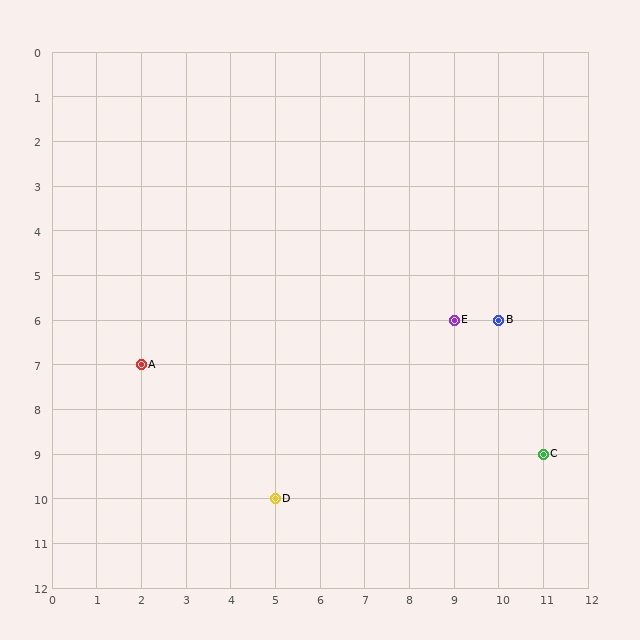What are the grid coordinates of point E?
Point E is at grid coordinates (9, 6).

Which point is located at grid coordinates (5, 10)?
Point D is at (5, 10).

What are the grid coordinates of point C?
Point C is at grid coordinates (11, 9).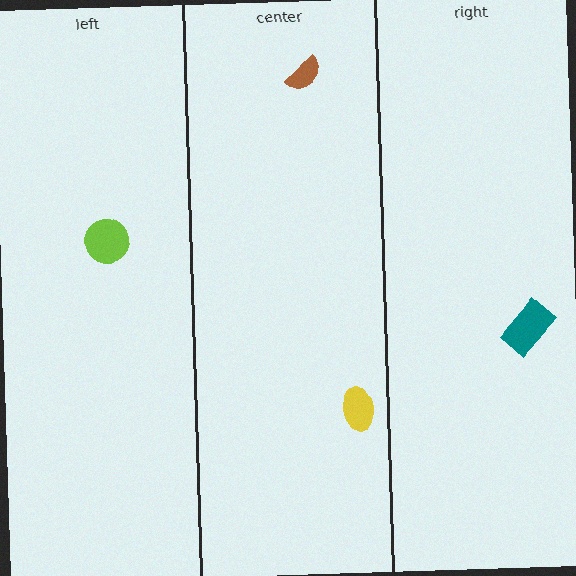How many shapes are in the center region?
2.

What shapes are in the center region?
The brown semicircle, the yellow ellipse.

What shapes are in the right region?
The teal rectangle.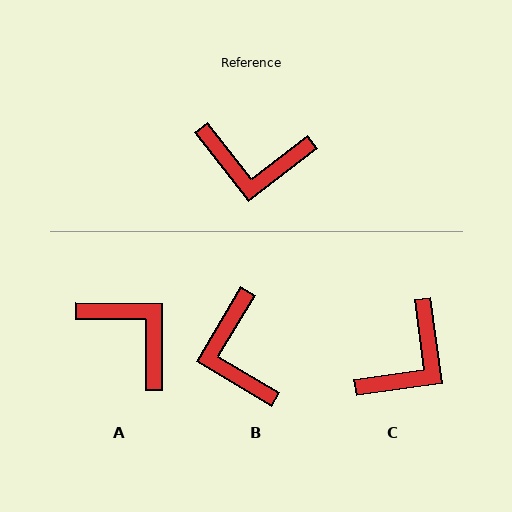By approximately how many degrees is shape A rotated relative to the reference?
Approximately 142 degrees counter-clockwise.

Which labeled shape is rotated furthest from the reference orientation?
A, about 142 degrees away.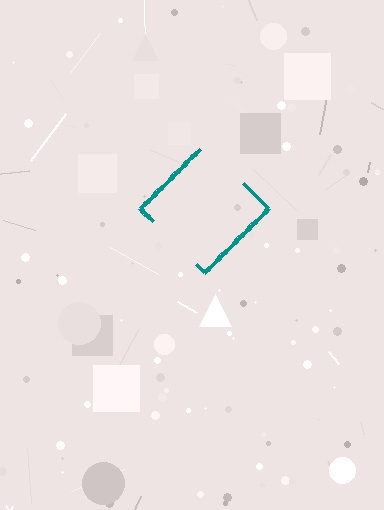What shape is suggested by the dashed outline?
The dashed outline suggests a diamond.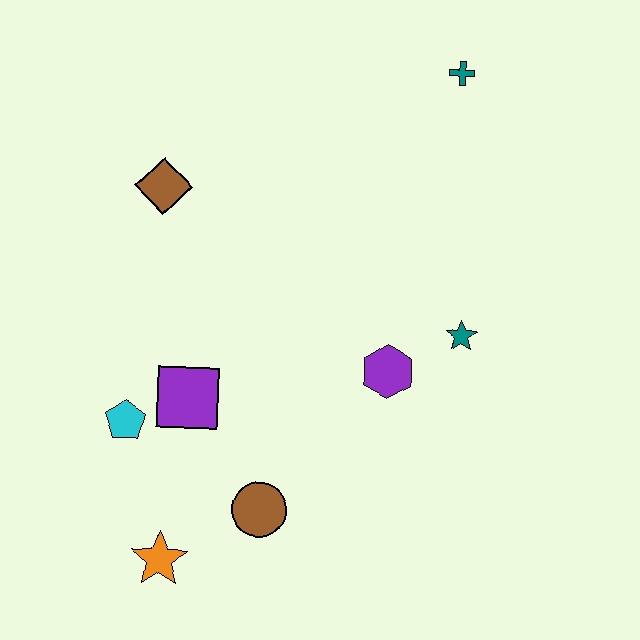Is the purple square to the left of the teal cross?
Yes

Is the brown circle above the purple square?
No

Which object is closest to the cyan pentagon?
The purple square is closest to the cyan pentagon.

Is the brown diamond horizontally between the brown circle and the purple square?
No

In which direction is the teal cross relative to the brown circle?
The teal cross is above the brown circle.